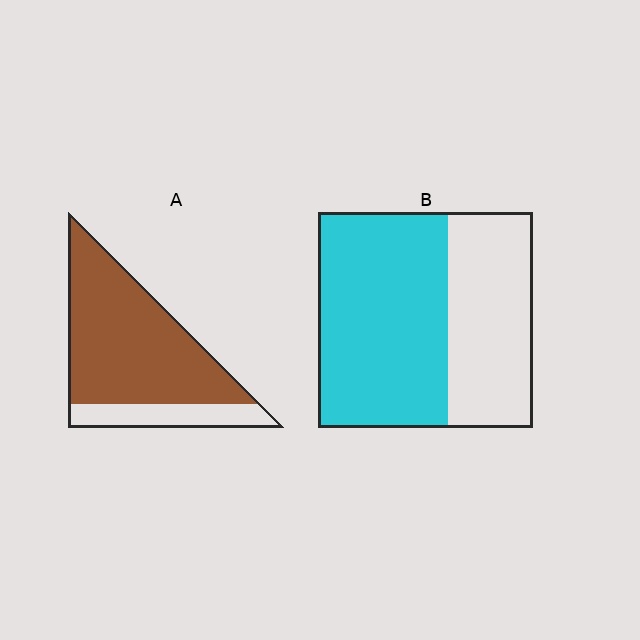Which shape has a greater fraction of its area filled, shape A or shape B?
Shape A.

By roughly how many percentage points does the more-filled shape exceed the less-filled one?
By roughly 20 percentage points (A over B).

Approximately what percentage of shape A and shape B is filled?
A is approximately 80% and B is approximately 60%.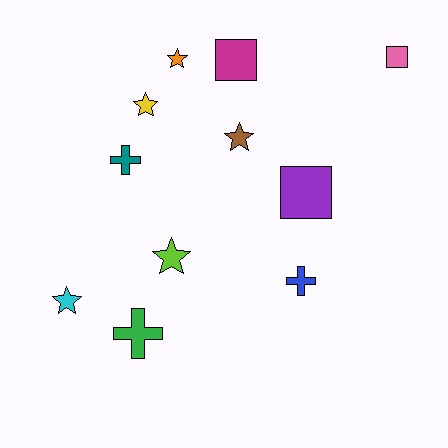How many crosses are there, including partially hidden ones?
There are 3 crosses.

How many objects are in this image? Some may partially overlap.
There are 11 objects.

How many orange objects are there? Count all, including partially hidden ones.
There is 1 orange object.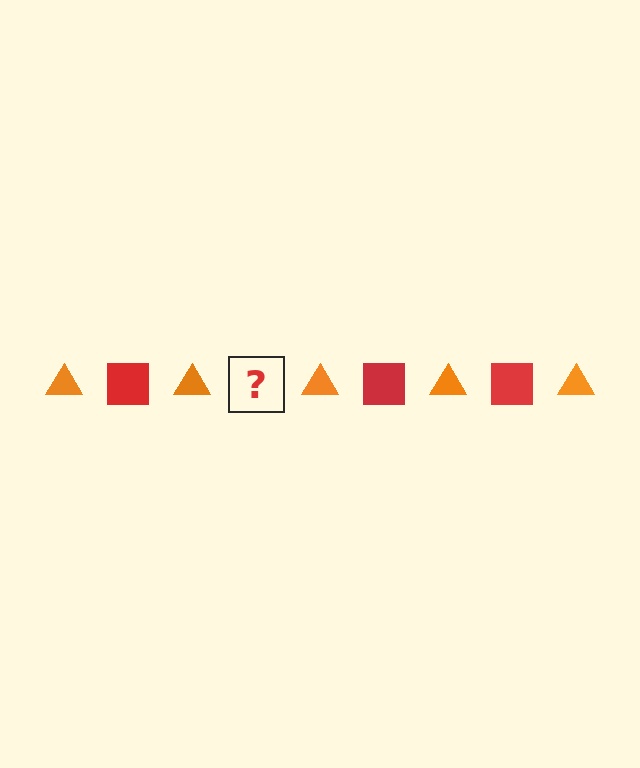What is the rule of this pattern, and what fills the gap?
The rule is that the pattern alternates between orange triangle and red square. The gap should be filled with a red square.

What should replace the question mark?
The question mark should be replaced with a red square.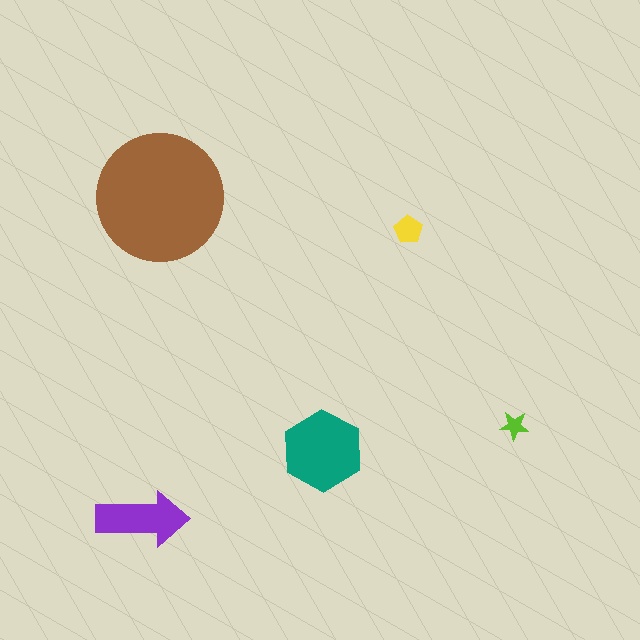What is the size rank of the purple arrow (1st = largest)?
3rd.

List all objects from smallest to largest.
The lime star, the yellow pentagon, the purple arrow, the teal hexagon, the brown circle.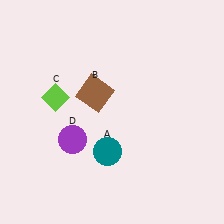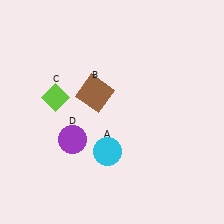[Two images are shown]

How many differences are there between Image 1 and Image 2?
There is 1 difference between the two images.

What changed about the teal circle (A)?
In Image 1, A is teal. In Image 2, it changed to cyan.